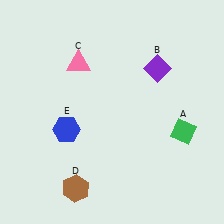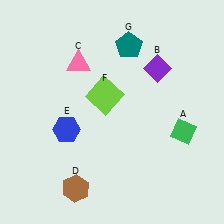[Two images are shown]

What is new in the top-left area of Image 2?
A lime square (F) was added in the top-left area of Image 2.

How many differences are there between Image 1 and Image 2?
There are 2 differences between the two images.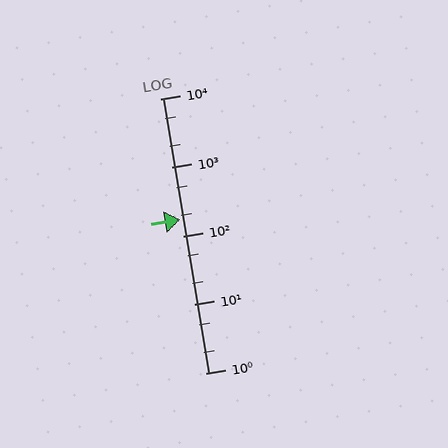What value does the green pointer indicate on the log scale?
The pointer indicates approximately 170.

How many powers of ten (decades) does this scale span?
The scale spans 4 decades, from 1 to 10000.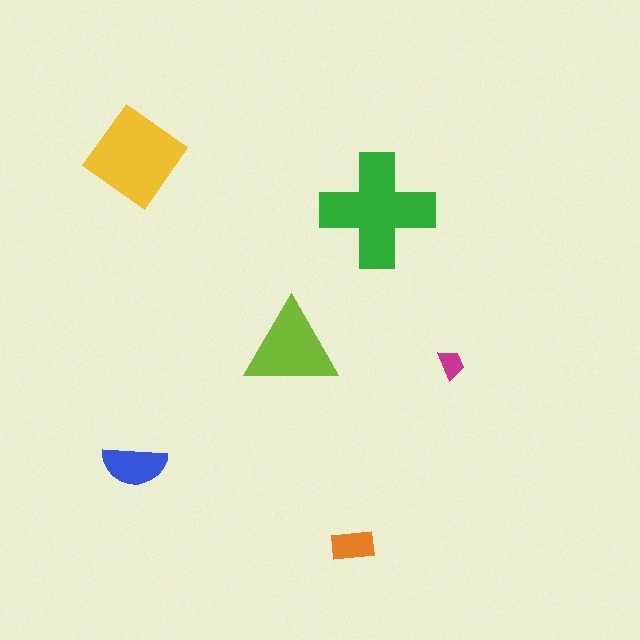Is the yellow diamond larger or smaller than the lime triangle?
Larger.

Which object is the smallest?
The magenta trapezoid.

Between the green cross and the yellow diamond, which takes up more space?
The green cross.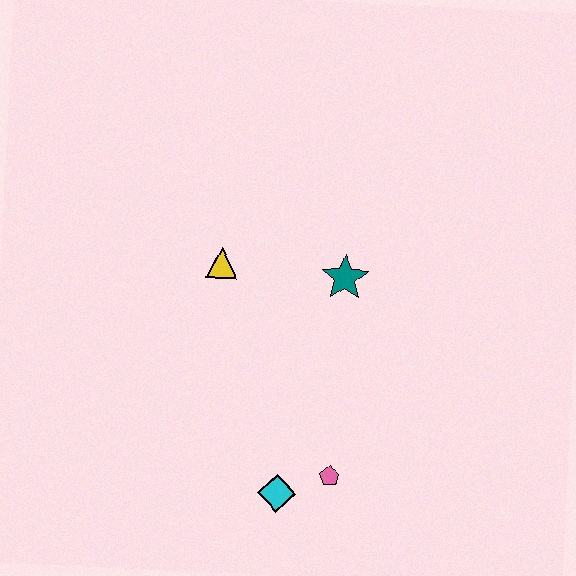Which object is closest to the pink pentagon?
The cyan diamond is closest to the pink pentagon.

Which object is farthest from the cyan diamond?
The yellow triangle is farthest from the cyan diamond.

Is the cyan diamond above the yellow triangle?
No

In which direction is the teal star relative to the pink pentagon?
The teal star is above the pink pentagon.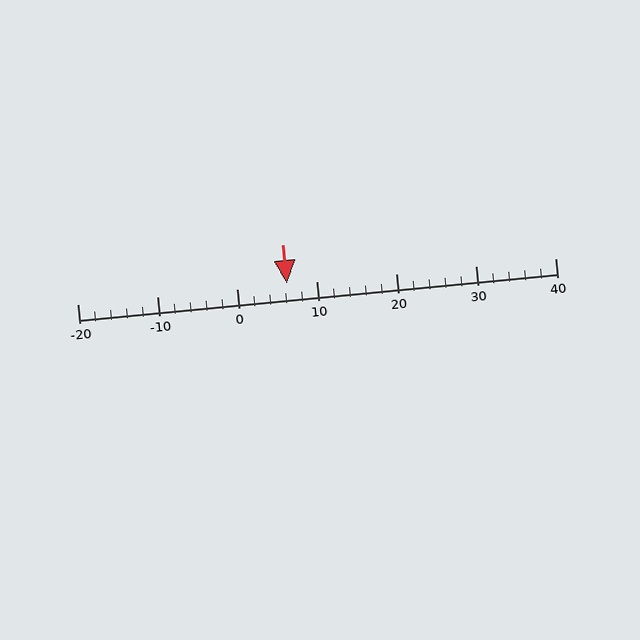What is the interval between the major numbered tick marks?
The major tick marks are spaced 10 units apart.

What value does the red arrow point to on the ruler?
The red arrow points to approximately 6.